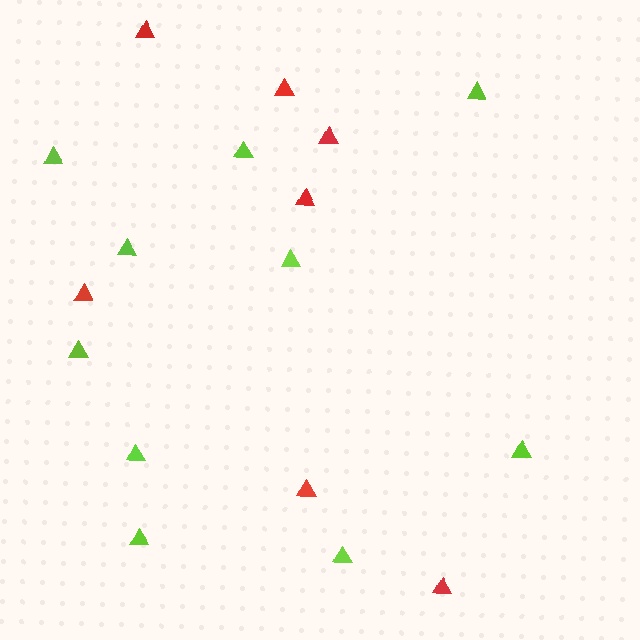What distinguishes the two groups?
There are 2 groups: one group of lime triangles (10) and one group of red triangles (7).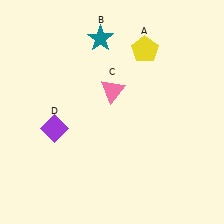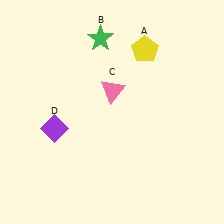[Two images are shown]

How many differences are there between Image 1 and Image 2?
There is 1 difference between the two images.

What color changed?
The star (B) changed from teal in Image 1 to green in Image 2.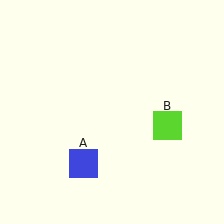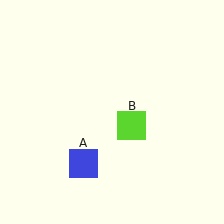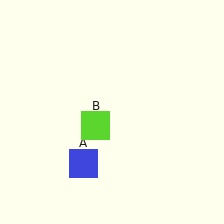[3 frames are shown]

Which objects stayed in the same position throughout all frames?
Blue square (object A) remained stationary.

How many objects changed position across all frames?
1 object changed position: lime square (object B).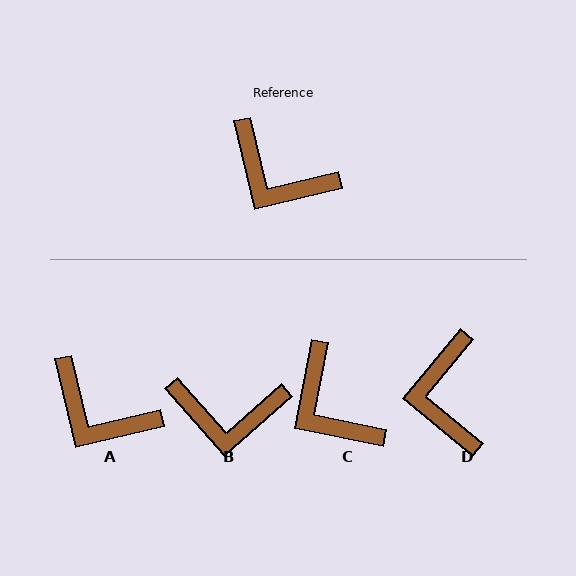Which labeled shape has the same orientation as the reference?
A.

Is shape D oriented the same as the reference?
No, it is off by about 53 degrees.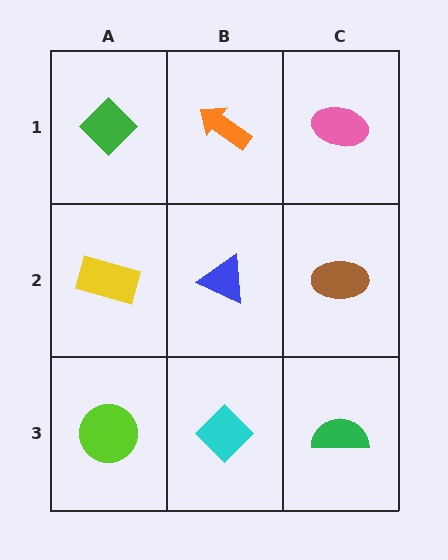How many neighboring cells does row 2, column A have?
3.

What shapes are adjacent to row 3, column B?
A blue triangle (row 2, column B), a lime circle (row 3, column A), a green semicircle (row 3, column C).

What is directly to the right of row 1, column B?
A pink ellipse.